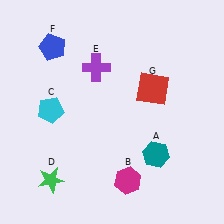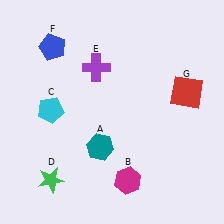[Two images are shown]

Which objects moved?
The objects that moved are: the teal hexagon (A), the red square (G).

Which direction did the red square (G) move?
The red square (G) moved right.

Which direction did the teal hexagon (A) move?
The teal hexagon (A) moved left.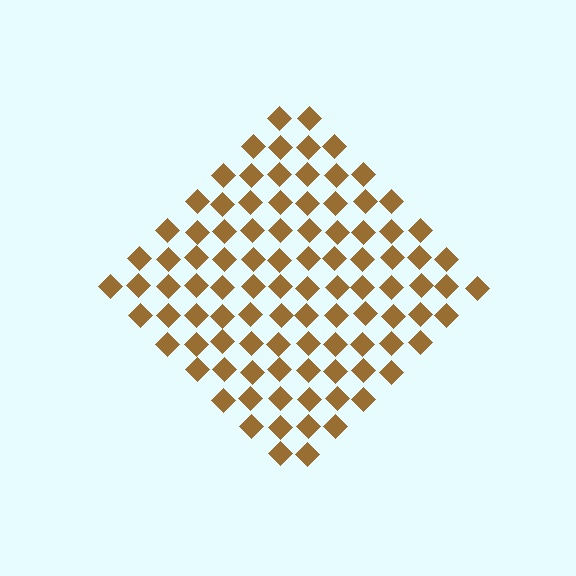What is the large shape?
The large shape is a diamond.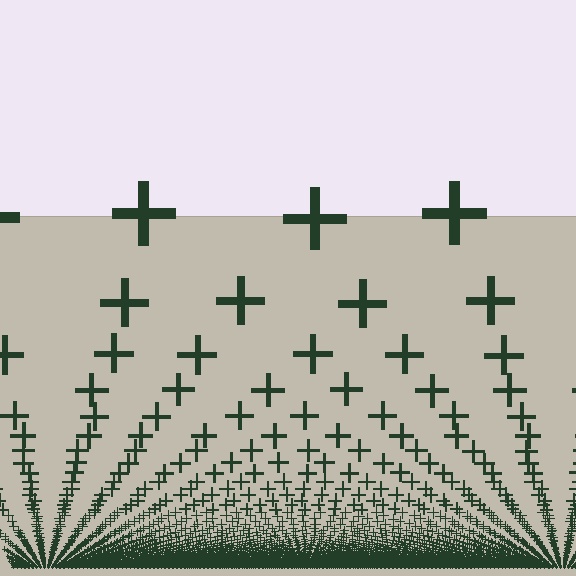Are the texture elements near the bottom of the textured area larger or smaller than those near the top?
Smaller. The gradient is inverted — elements near the bottom are smaller and denser.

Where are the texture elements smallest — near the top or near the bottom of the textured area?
Near the bottom.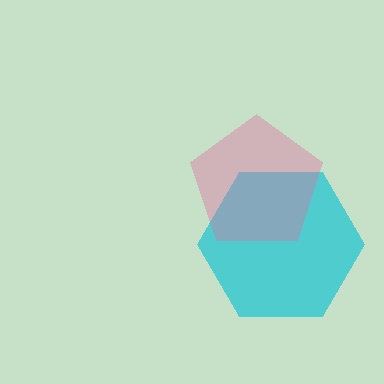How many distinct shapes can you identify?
There are 2 distinct shapes: a cyan hexagon, a pink pentagon.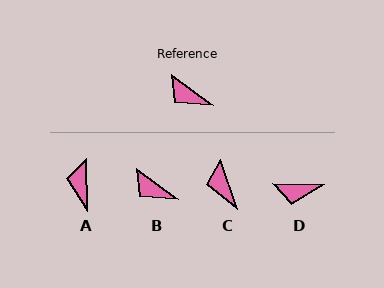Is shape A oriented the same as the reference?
No, it is off by about 52 degrees.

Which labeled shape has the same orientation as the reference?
B.